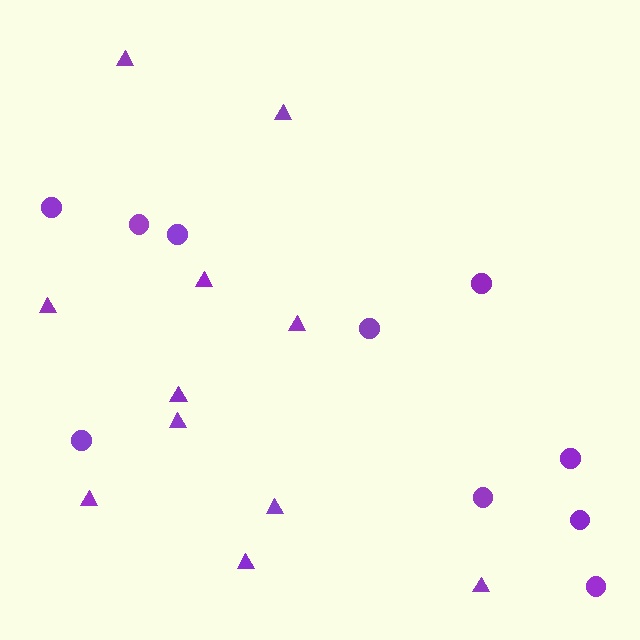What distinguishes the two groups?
There are 2 groups: one group of triangles (11) and one group of circles (10).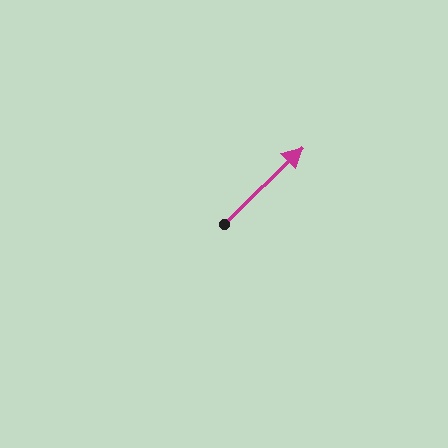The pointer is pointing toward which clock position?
Roughly 2 o'clock.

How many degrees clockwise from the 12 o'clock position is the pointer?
Approximately 45 degrees.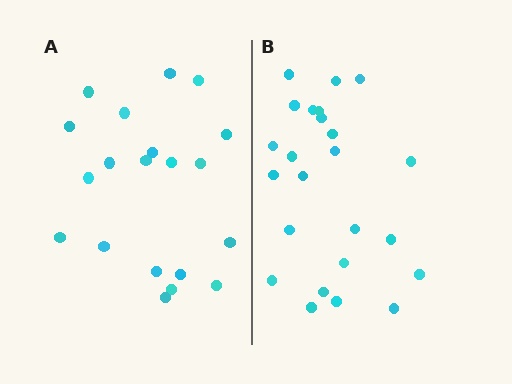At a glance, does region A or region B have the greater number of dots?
Region B (the right region) has more dots.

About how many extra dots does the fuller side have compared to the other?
Region B has about 4 more dots than region A.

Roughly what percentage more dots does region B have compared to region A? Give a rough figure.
About 20% more.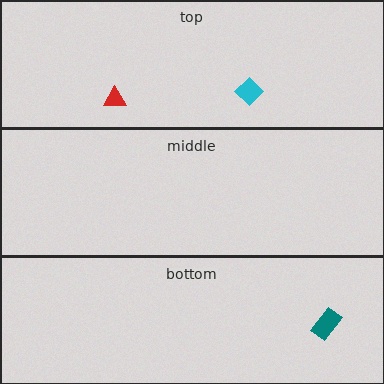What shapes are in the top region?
The red triangle, the cyan diamond.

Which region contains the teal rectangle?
The bottom region.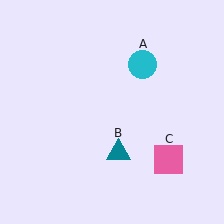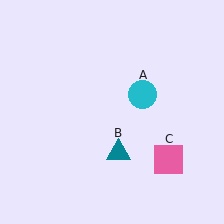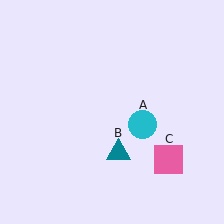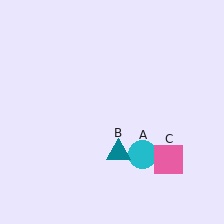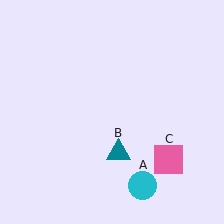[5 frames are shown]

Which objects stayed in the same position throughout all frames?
Teal triangle (object B) and pink square (object C) remained stationary.